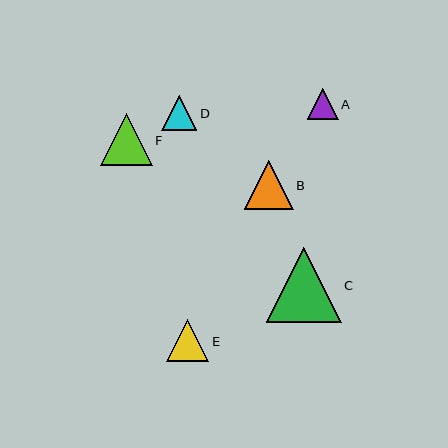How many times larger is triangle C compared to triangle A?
Triangle C is approximately 2.4 times the size of triangle A.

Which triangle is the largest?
Triangle C is the largest with a size of approximately 75 pixels.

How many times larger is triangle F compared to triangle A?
Triangle F is approximately 1.7 times the size of triangle A.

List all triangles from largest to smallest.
From largest to smallest: C, F, B, E, D, A.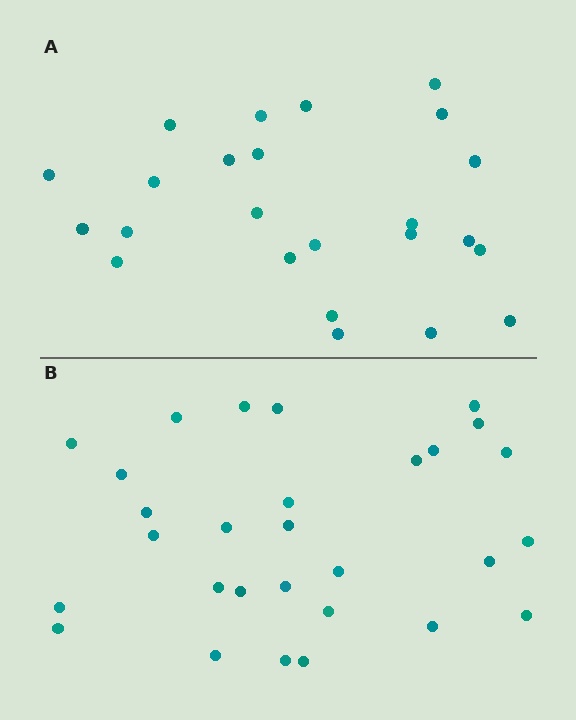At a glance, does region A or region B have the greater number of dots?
Region B (the bottom region) has more dots.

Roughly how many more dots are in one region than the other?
Region B has about 5 more dots than region A.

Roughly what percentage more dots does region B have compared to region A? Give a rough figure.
About 20% more.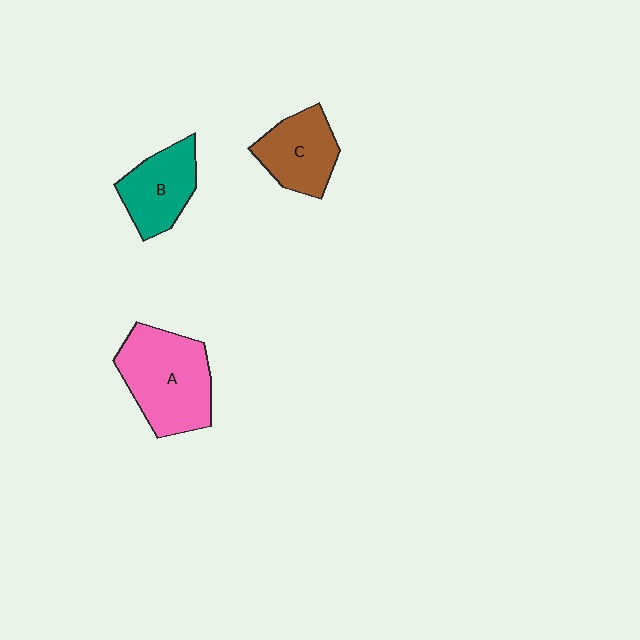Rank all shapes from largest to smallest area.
From largest to smallest: A (pink), C (brown), B (teal).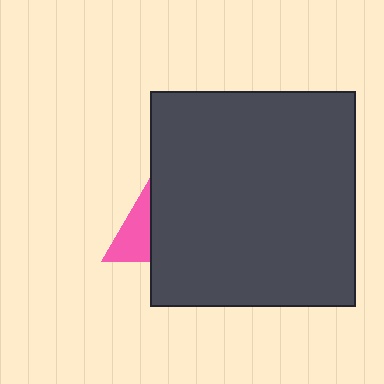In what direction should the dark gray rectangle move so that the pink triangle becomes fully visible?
The dark gray rectangle should move right. That is the shortest direction to clear the overlap and leave the pink triangle fully visible.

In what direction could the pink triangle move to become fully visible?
The pink triangle could move left. That would shift it out from behind the dark gray rectangle entirely.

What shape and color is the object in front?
The object in front is a dark gray rectangle.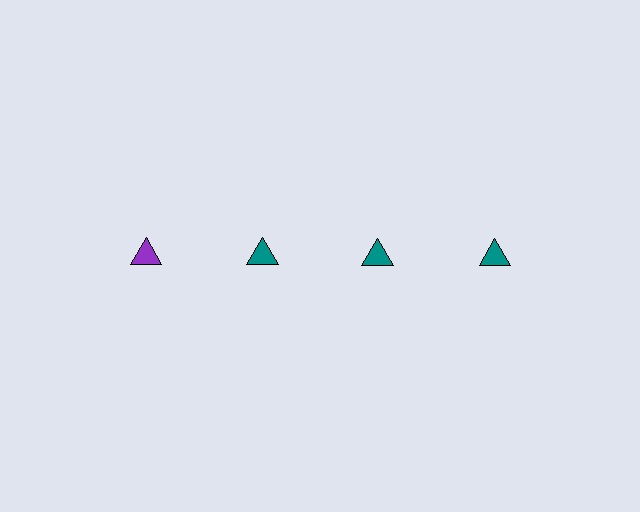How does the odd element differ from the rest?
It has a different color: purple instead of teal.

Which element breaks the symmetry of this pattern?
The purple triangle in the top row, leftmost column breaks the symmetry. All other shapes are teal triangles.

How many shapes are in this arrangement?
There are 4 shapes arranged in a grid pattern.